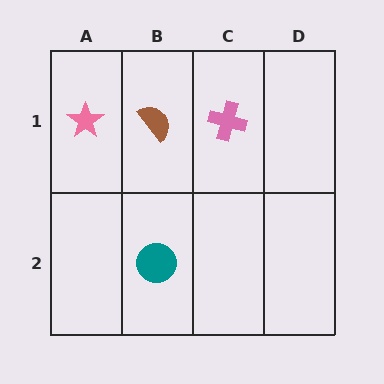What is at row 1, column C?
A pink cross.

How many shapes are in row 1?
3 shapes.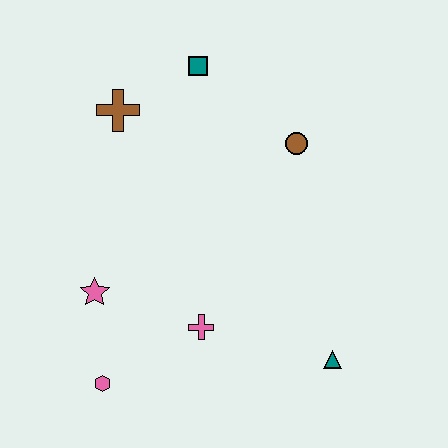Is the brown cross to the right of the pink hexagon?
Yes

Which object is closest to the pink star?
The pink hexagon is closest to the pink star.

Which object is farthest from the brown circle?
The pink hexagon is farthest from the brown circle.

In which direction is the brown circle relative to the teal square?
The brown circle is to the right of the teal square.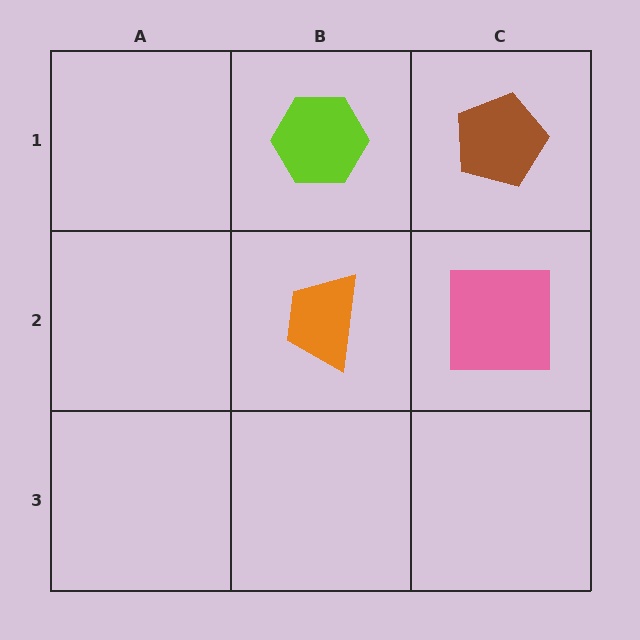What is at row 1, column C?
A brown pentagon.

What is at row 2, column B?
An orange trapezoid.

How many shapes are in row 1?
2 shapes.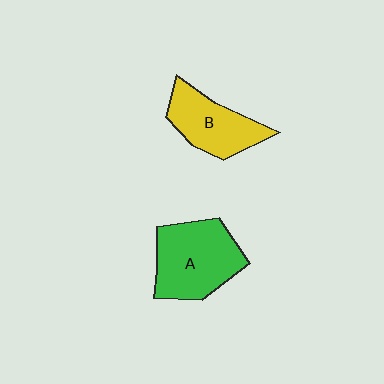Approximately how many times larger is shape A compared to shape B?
Approximately 1.3 times.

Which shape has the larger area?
Shape A (green).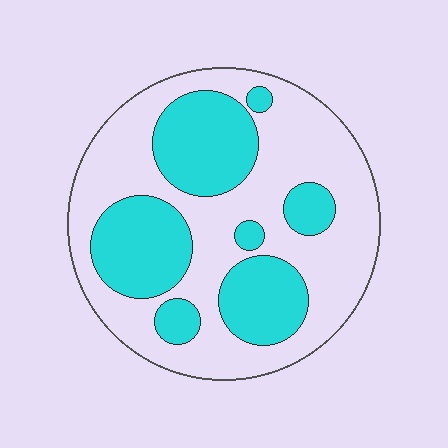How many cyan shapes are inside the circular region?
7.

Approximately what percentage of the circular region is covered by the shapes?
Approximately 40%.